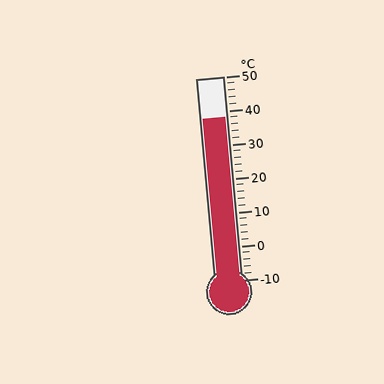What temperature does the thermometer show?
The thermometer shows approximately 38°C.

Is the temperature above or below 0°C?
The temperature is above 0°C.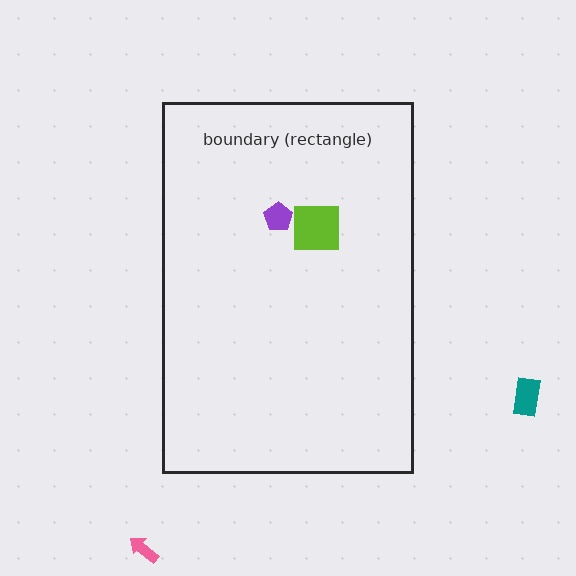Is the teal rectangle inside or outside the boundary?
Outside.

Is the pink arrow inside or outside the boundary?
Outside.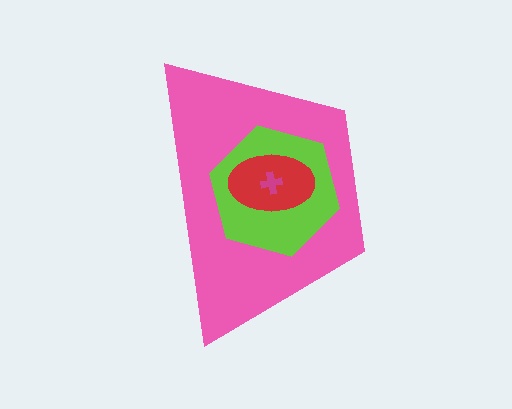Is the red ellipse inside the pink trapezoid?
Yes.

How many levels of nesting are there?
4.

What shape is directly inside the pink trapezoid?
The lime hexagon.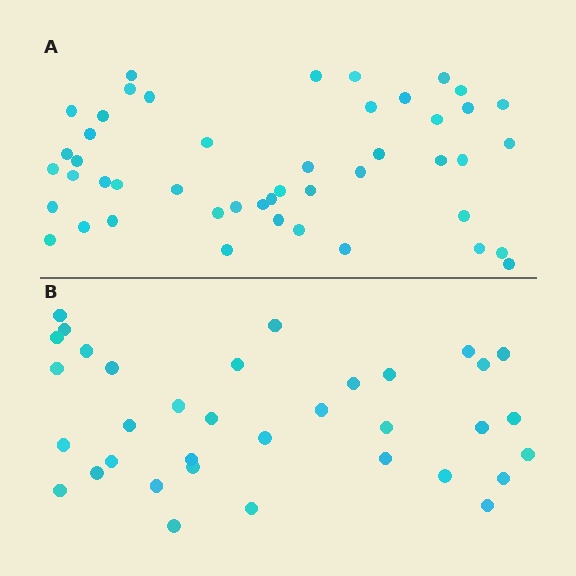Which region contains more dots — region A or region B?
Region A (the top region) has more dots.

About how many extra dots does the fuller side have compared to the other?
Region A has roughly 12 or so more dots than region B.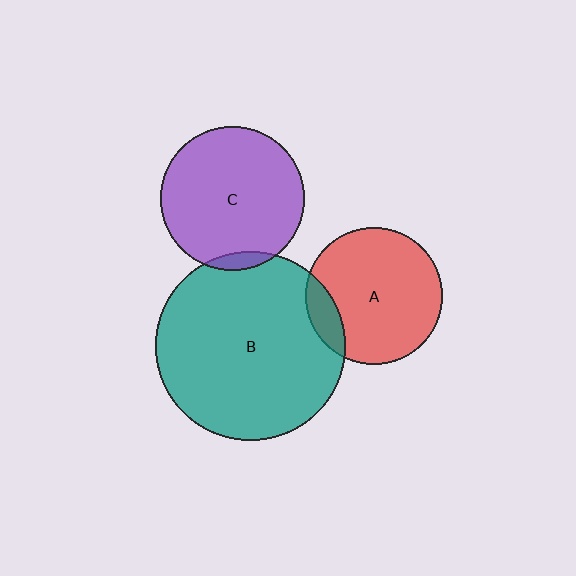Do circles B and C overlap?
Yes.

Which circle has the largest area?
Circle B (teal).